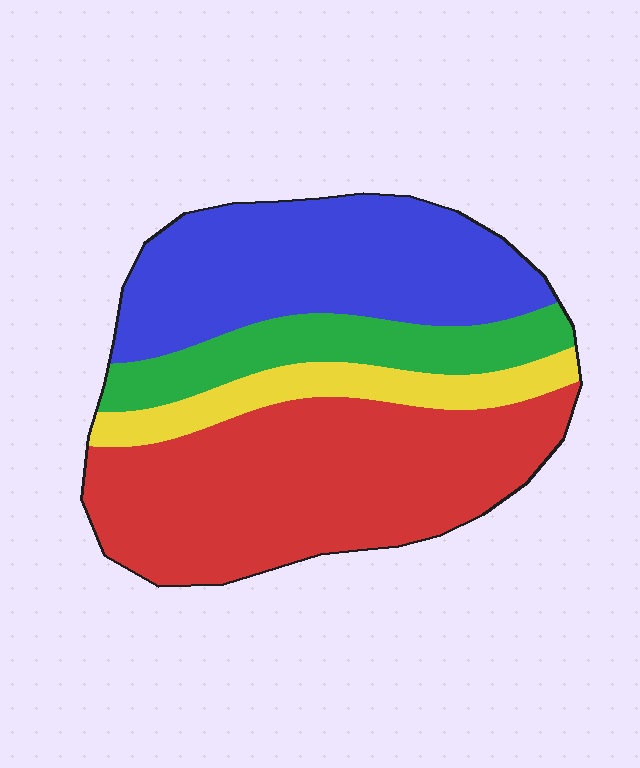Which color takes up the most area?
Red, at roughly 40%.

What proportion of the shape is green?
Green takes up about one sixth (1/6) of the shape.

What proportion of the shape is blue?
Blue covers around 30% of the shape.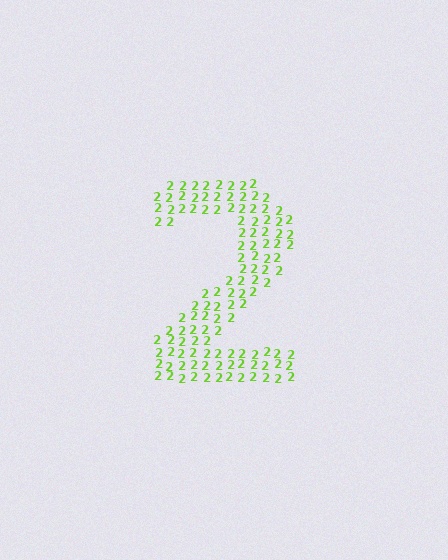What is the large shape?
The large shape is the digit 2.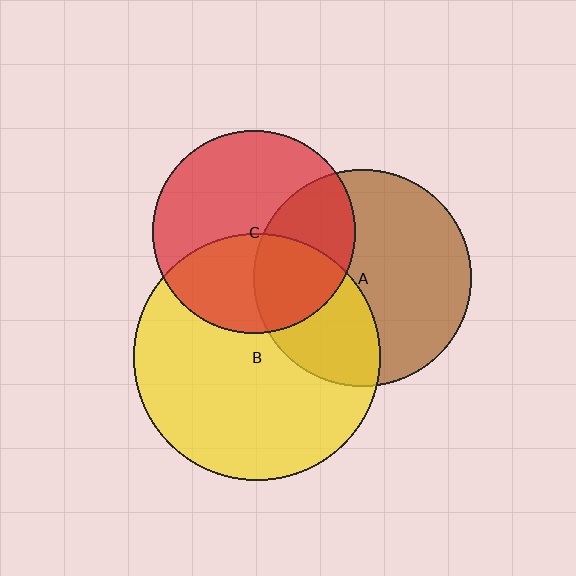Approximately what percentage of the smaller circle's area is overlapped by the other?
Approximately 40%.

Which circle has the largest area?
Circle B (yellow).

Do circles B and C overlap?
Yes.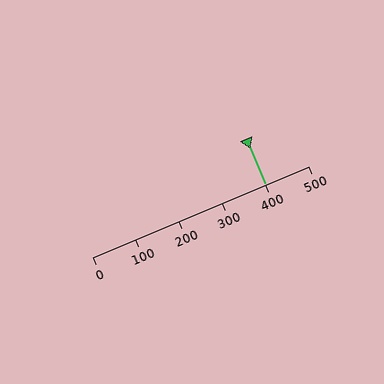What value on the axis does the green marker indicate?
The marker indicates approximately 400.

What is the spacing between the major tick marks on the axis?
The major ticks are spaced 100 apart.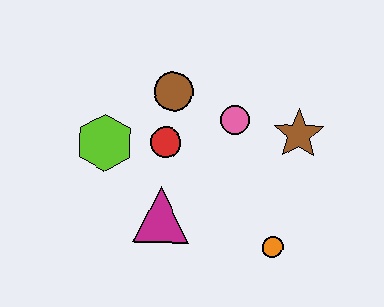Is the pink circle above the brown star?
Yes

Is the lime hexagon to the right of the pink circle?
No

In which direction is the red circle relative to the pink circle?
The red circle is to the left of the pink circle.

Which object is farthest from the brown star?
The lime hexagon is farthest from the brown star.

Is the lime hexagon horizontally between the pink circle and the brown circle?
No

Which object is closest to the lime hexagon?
The red circle is closest to the lime hexagon.